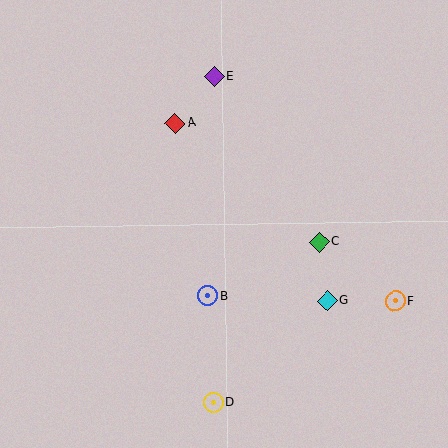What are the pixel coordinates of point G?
Point G is at (327, 301).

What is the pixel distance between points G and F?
The distance between G and F is 68 pixels.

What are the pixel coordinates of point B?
Point B is at (208, 296).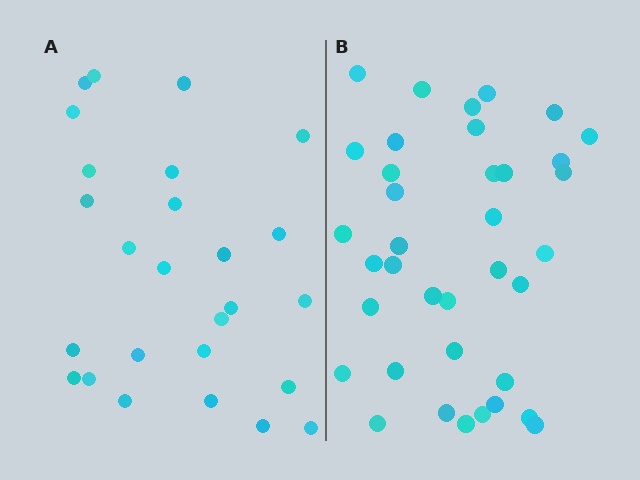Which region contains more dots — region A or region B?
Region B (the right region) has more dots.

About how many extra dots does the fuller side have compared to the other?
Region B has roughly 12 or so more dots than region A.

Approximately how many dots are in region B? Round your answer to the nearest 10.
About 40 dots. (The exact count is 37, which rounds to 40.)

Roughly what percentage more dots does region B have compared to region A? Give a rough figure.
About 40% more.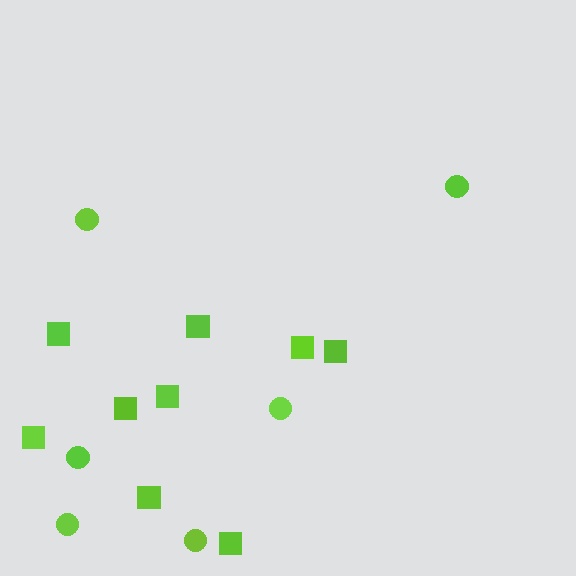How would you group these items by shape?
There are 2 groups: one group of circles (6) and one group of squares (9).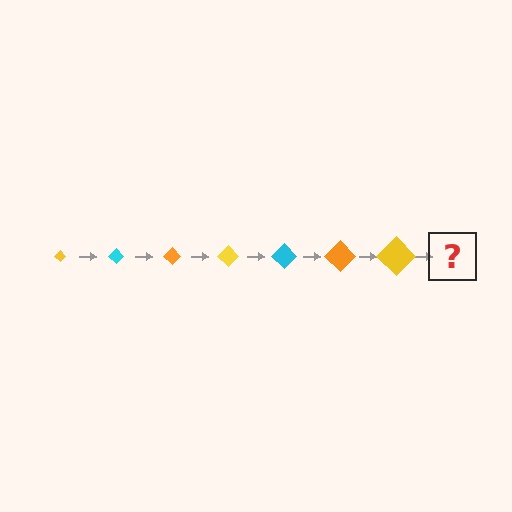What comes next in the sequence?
The next element should be a cyan diamond, larger than the previous one.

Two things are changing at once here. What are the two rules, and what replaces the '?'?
The two rules are that the diamond grows larger each step and the color cycles through yellow, cyan, and orange. The '?' should be a cyan diamond, larger than the previous one.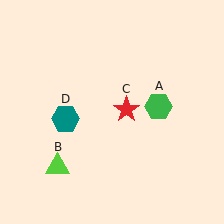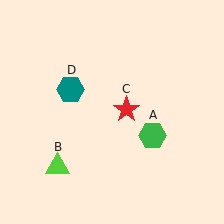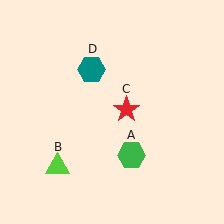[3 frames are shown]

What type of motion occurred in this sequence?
The green hexagon (object A), teal hexagon (object D) rotated clockwise around the center of the scene.